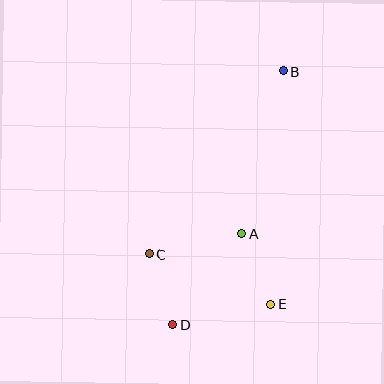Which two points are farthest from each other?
Points B and D are farthest from each other.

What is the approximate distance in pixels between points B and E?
The distance between B and E is approximately 234 pixels.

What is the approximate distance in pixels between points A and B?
The distance between A and B is approximately 168 pixels.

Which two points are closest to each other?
Points C and D are closest to each other.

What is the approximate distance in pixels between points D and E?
The distance between D and E is approximately 100 pixels.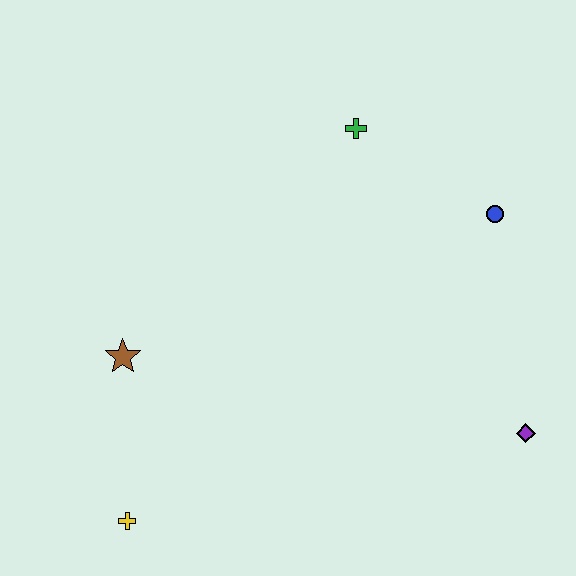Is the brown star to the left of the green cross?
Yes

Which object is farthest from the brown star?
The purple diamond is farthest from the brown star.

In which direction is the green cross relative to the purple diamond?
The green cross is above the purple diamond.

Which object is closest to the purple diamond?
The blue circle is closest to the purple diamond.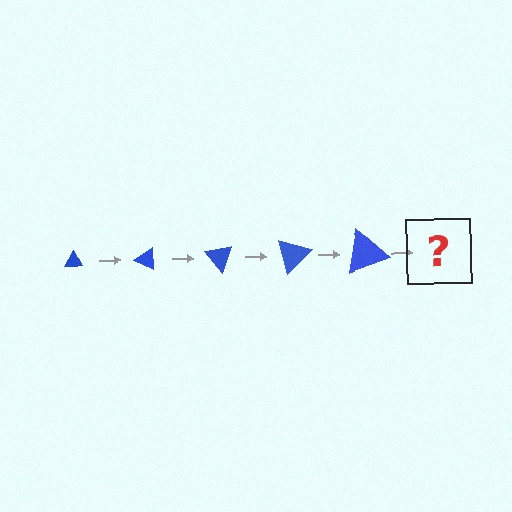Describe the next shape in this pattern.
It should be a triangle, larger than the previous one and rotated 125 degrees from the start.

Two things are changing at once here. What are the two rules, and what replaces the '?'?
The two rules are that the triangle grows larger each step and it rotates 25 degrees each step. The '?' should be a triangle, larger than the previous one and rotated 125 degrees from the start.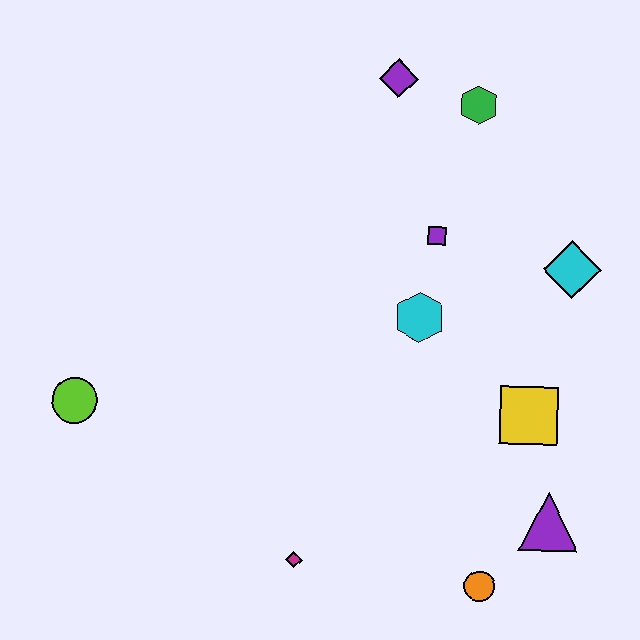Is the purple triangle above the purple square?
No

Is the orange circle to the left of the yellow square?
Yes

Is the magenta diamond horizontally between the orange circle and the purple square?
No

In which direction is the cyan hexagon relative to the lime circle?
The cyan hexagon is to the right of the lime circle.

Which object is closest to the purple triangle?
The orange circle is closest to the purple triangle.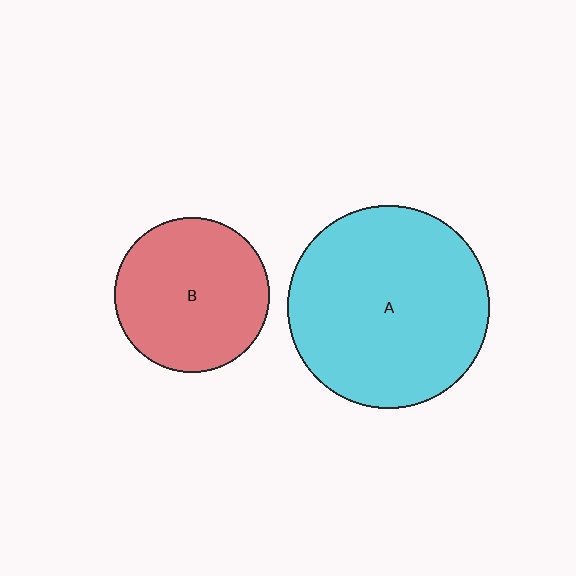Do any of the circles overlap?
No, none of the circles overlap.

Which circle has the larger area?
Circle A (cyan).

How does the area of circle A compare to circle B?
Approximately 1.7 times.